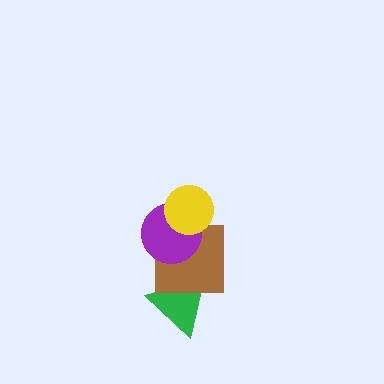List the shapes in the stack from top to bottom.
From top to bottom: the yellow circle, the purple circle, the brown square, the green triangle.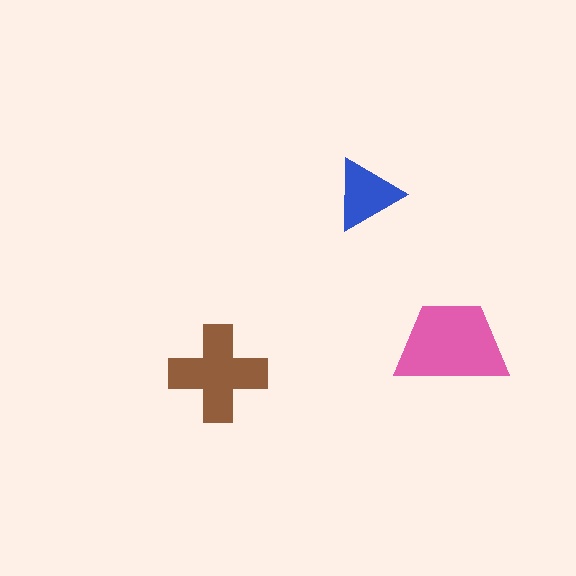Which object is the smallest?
The blue triangle.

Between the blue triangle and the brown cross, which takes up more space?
The brown cross.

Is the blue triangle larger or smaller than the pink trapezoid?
Smaller.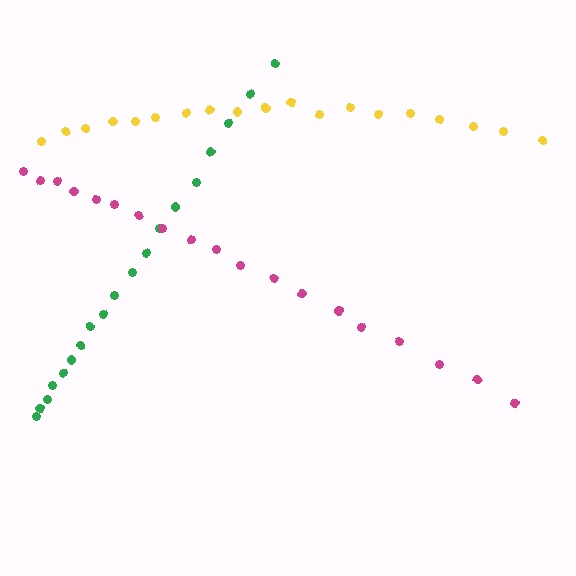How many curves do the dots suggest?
There are 3 distinct paths.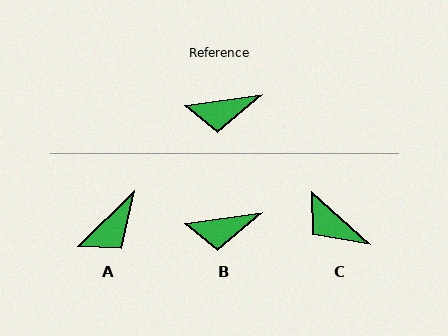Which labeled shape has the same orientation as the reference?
B.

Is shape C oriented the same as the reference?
No, it is off by about 50 degrees.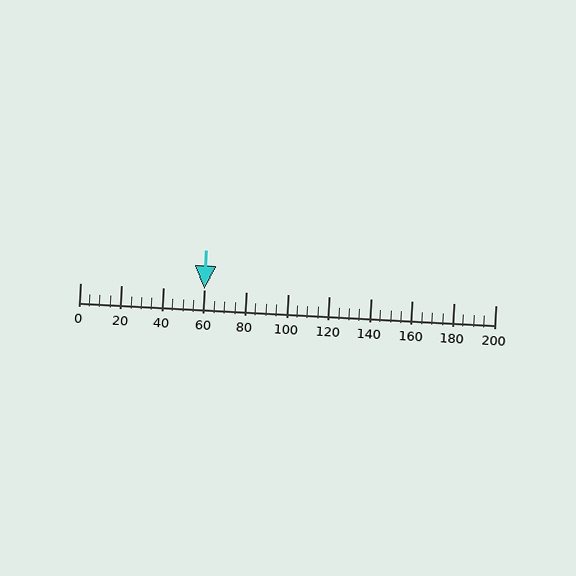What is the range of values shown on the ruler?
The ruler shows values from 0 to 200.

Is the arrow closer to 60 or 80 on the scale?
The arrow is closer to 60.